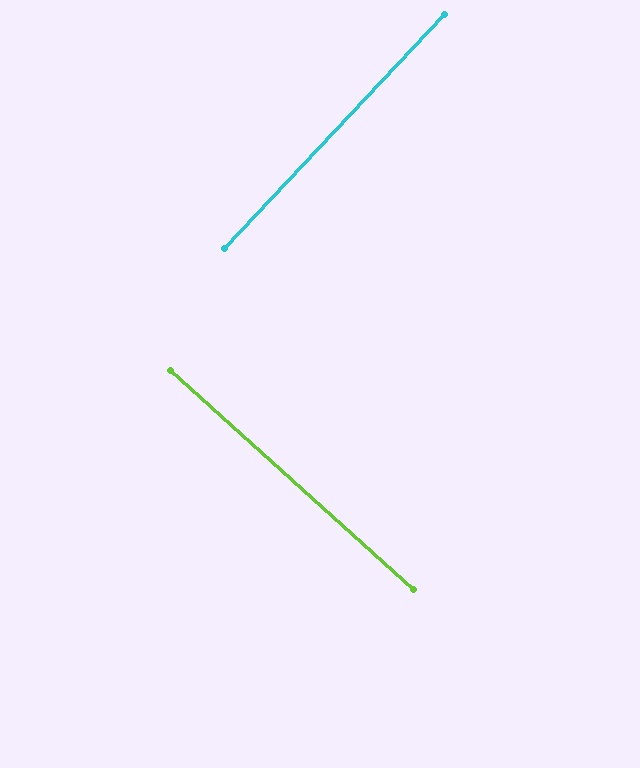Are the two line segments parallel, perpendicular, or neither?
Perpendicular — they meet at approximately 89°.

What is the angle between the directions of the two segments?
Approximately 89 degrees.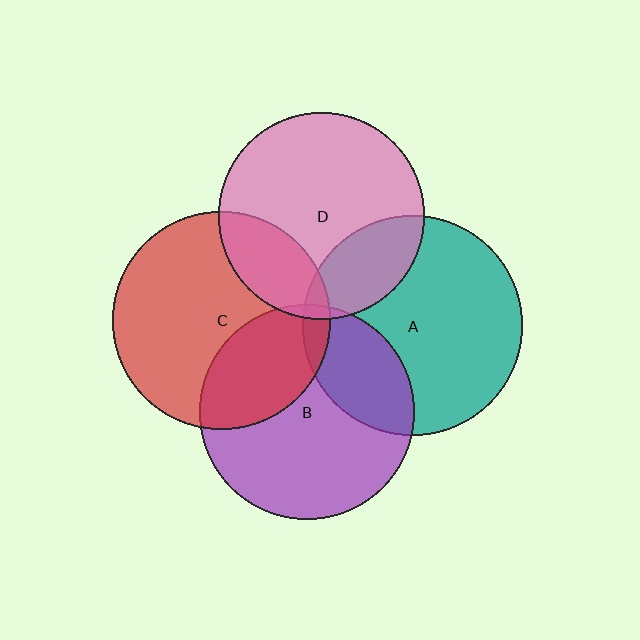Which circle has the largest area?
Circle A (teal).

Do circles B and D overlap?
Yes.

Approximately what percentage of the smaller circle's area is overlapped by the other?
Approximately 5%.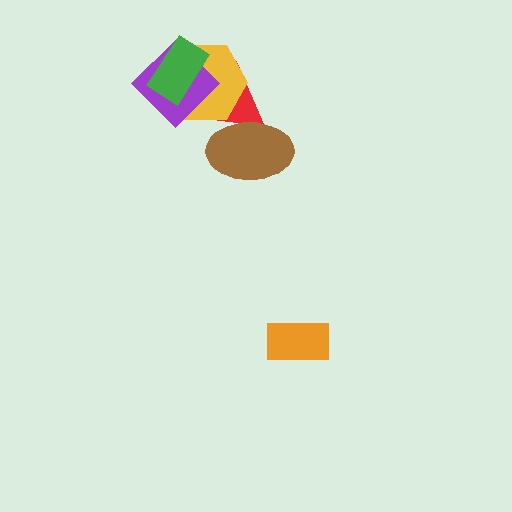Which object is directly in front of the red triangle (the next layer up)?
The brown ellipse is directly in front of the red triangle.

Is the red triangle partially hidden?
Yes, it is partially covered by another shape.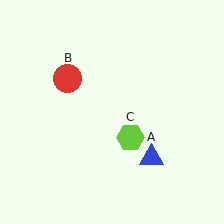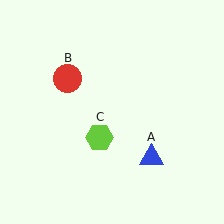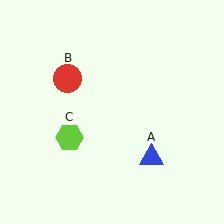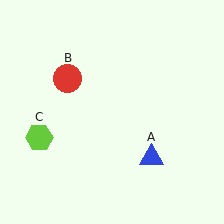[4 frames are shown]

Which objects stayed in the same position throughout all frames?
Blue triangle (object A) and red circle (object B) remained stationary.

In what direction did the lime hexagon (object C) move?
The lime hexagon (object C) moved left.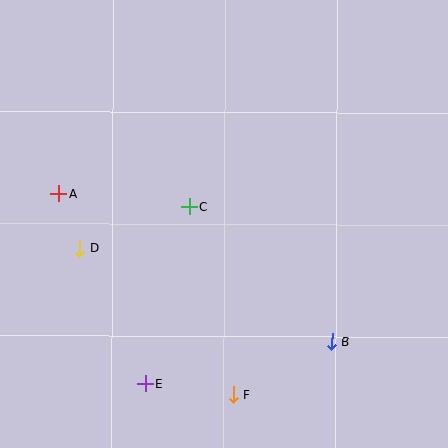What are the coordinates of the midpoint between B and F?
The midpoint between B and F is at (283, 368).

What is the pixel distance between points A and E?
The distance between A and E is 208 pixels.